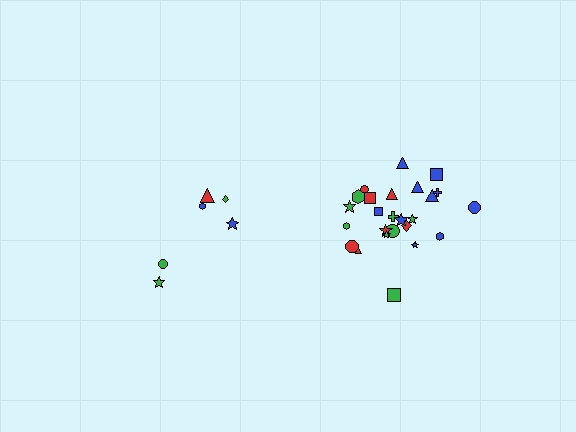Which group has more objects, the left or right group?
The right group.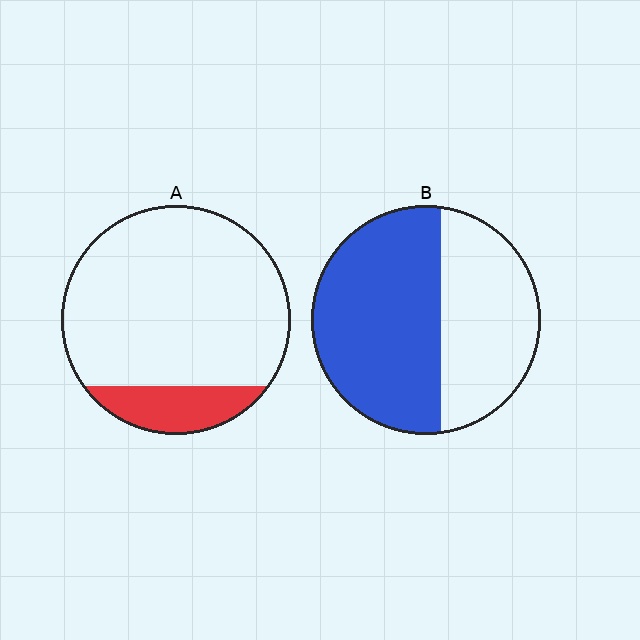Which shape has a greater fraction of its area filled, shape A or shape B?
Shape B.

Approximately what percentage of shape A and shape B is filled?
A is approximately 15% and B is approximately 60%.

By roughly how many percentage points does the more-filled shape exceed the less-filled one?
By roughly 45 percentage points (B over A).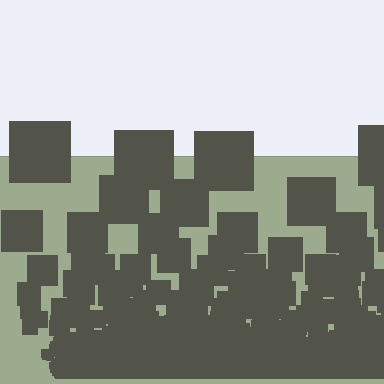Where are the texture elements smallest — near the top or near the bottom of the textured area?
Near the bottom.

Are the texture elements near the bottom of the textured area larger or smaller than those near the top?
Smaller. The gradient is inverted — elements near the bottom are smaller and denser.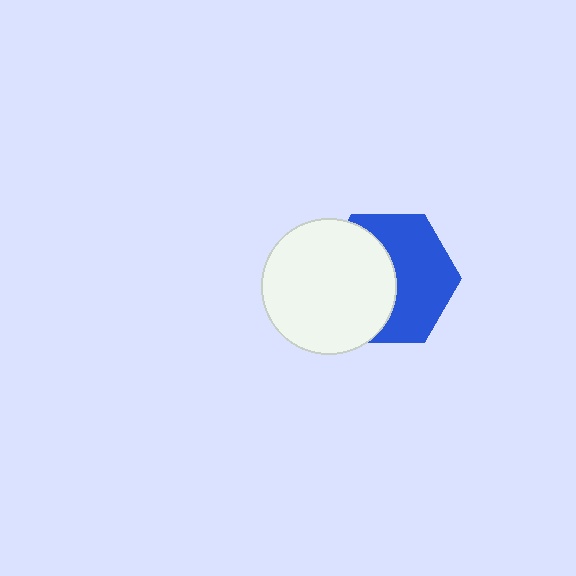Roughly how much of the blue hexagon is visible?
About half of it is visible (roughly 54%).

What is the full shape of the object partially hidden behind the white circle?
The partially hidden object is a blue hexagon.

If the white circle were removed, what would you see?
You would see the complete blue hexagon.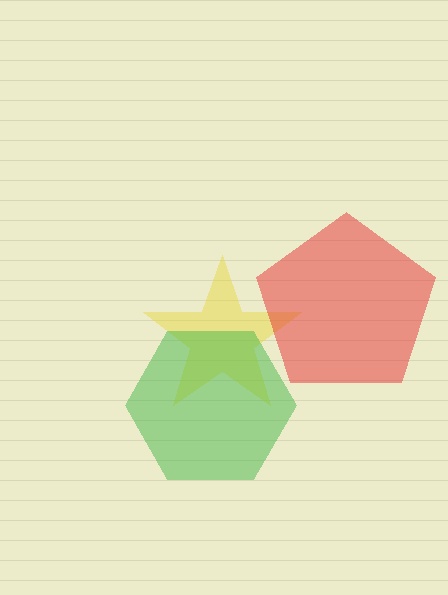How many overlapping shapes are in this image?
There are 3 overlapping shapes in the image.